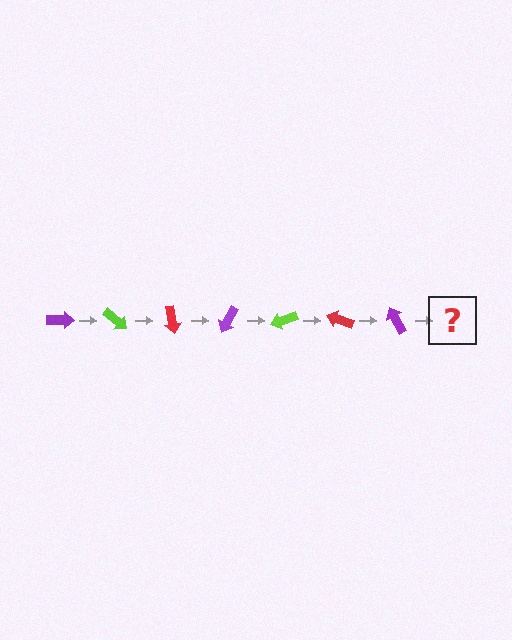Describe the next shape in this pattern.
It should be a lime arrow, rotated 280 degrees from the start.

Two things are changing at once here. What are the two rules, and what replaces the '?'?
The two rules are that it rotates 40 degrees each step and the color cycles through purple, lime, and red. The '?' should be a lime arrow, rotated 280 degrees from the start.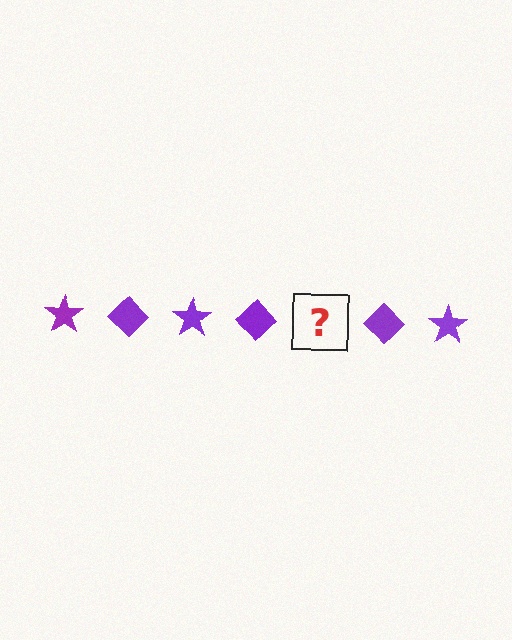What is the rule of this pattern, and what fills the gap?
The rule is that the pattern cycles through star, diamond shapes in purple. The gap should be filled with a purple star.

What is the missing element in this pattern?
The missing element is a purple star.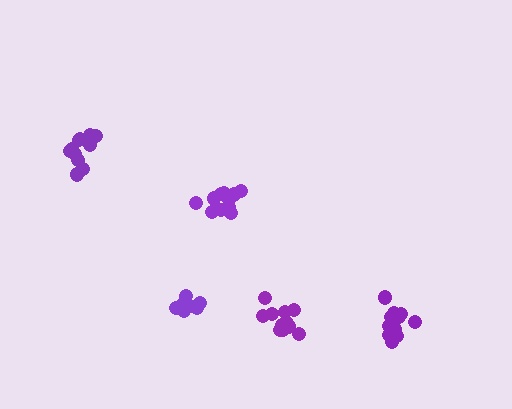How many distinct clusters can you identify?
There are 5 distinct clusters.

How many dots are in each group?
Group 1: 11 dots, Group 2: 9 dots, Group 3: 12 dots, Group 4: 14 dots, Group 5: 12 dots (58 total).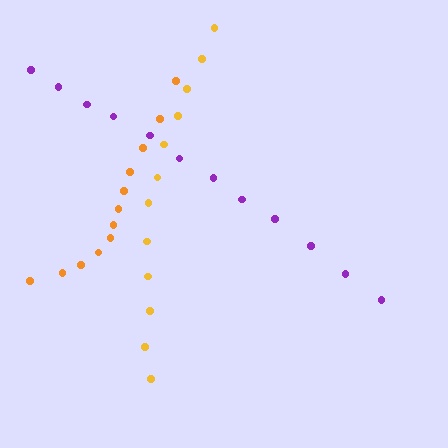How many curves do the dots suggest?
There are 3 distinct paths.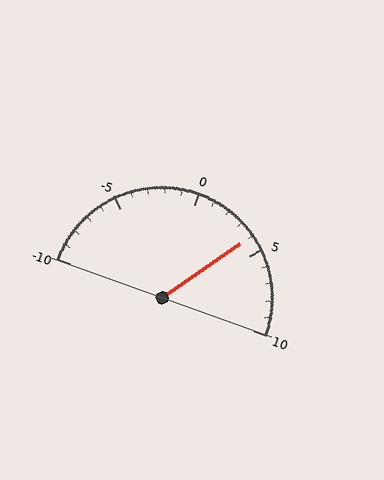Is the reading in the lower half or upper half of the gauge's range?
The reading is in the upper half of the range (-10 to 10).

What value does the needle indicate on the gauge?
The needle indicates approximately 4.